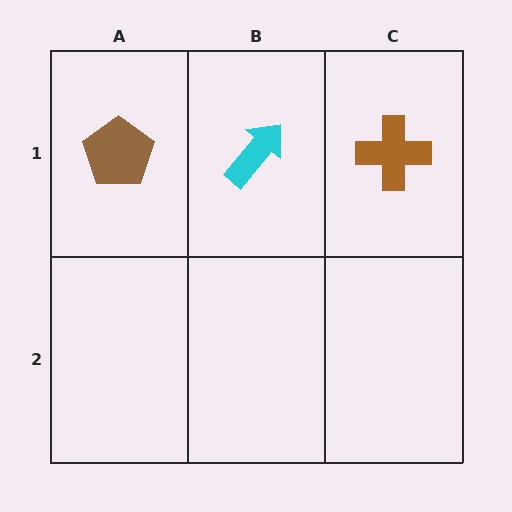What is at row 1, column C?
A brown cross.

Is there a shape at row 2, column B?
No, that cell is empty.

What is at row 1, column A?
A brown pentagon.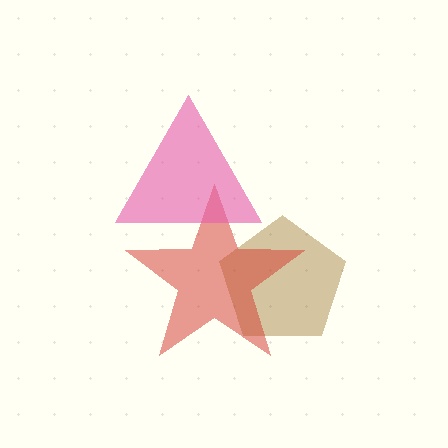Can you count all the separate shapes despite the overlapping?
Yes, there are 3 separate shapes.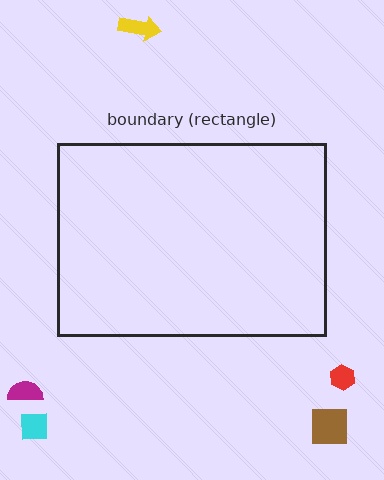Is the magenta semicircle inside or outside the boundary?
Outside.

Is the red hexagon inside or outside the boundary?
Outside.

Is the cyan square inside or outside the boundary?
Outside.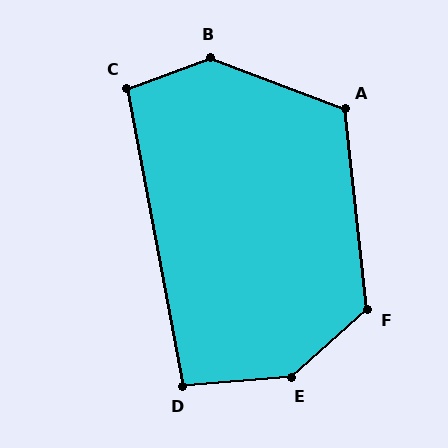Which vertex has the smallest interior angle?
D, at approximately 96 degrees.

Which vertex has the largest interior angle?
E, at approximately 143 degrees.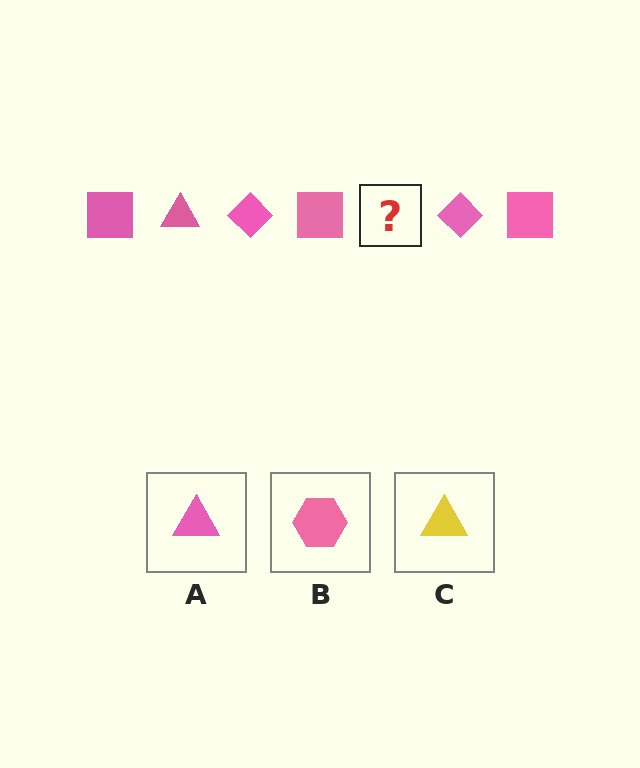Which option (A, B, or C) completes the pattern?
A.